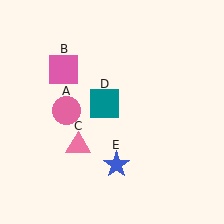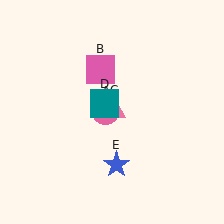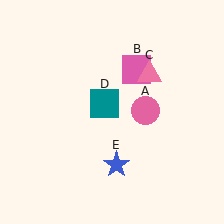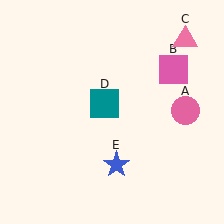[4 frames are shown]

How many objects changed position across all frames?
3 objects changed position: pink circle (object A), pink square (object B), pink triangle (object C).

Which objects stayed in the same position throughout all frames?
Teal square (object D) and blue star (object E) remained stationary.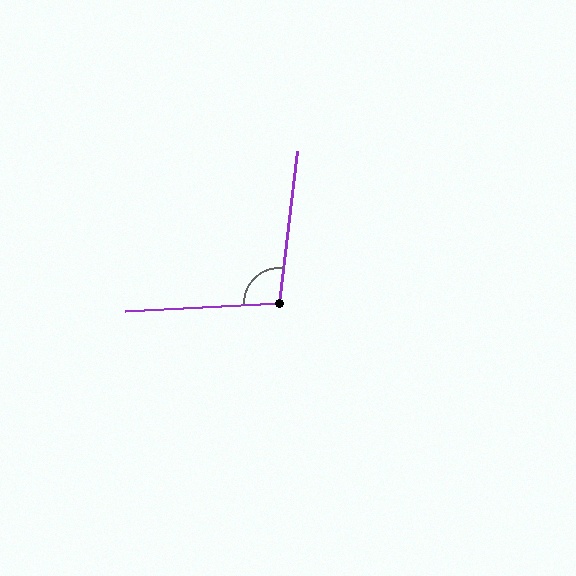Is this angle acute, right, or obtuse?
It is obtuse.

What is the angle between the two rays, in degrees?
Approximately 100 degrees.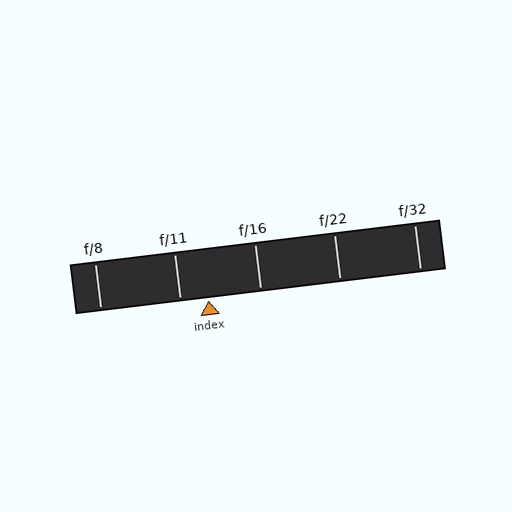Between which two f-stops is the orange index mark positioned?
The index mark is between f/11 and f/16.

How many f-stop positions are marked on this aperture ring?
There are 5 f-stop positions marked.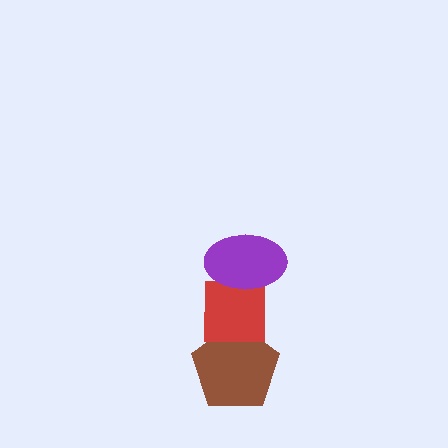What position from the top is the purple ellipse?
The purple ellipse is 1st from the top.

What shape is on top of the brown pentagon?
The red square is on top of the brown pentagon.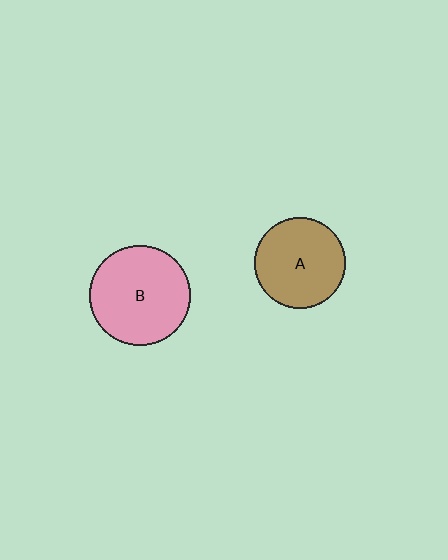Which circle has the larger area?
Circle B (pink).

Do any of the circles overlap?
No, none of the circles overlap.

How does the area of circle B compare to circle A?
Approximately 1.2 times.